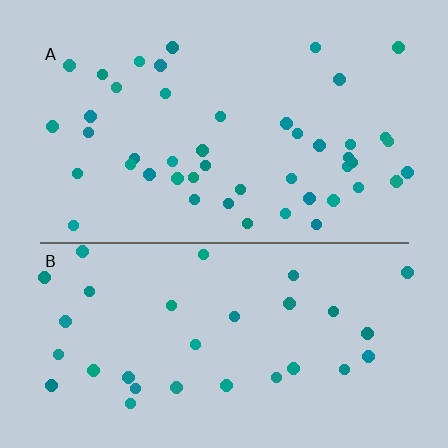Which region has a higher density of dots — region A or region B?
A (the top).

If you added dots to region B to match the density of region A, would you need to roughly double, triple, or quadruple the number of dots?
Approximately double.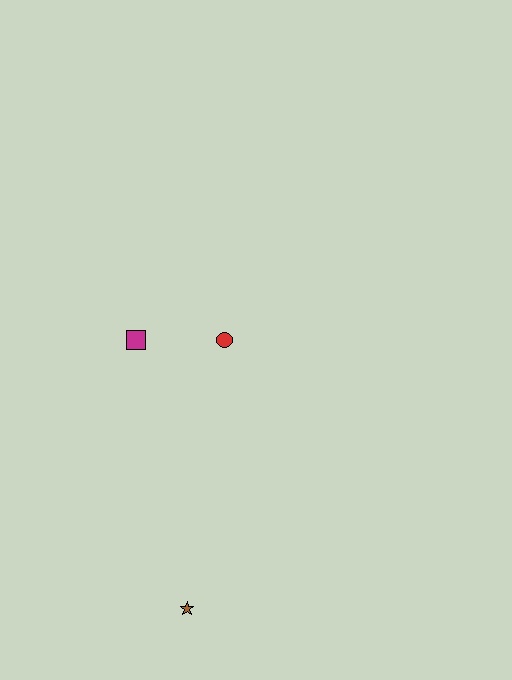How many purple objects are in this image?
There are no purple objects.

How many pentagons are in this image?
There are no pentagons.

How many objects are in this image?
There are 3 objects.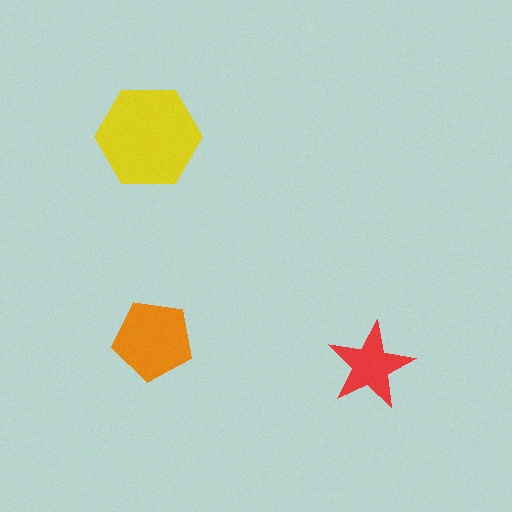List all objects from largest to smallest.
The yellow hexagon, the orange pentagon, the red star.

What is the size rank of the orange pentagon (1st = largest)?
2nd.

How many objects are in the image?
There are 3 objects in the image.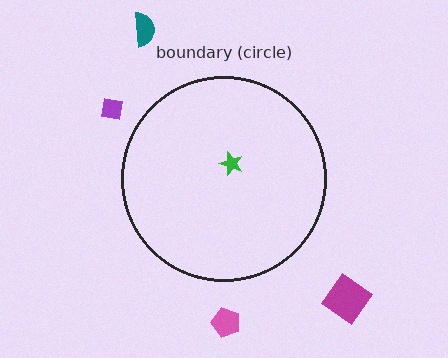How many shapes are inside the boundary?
1 inside, 4 outside.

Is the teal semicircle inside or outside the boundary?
Outside.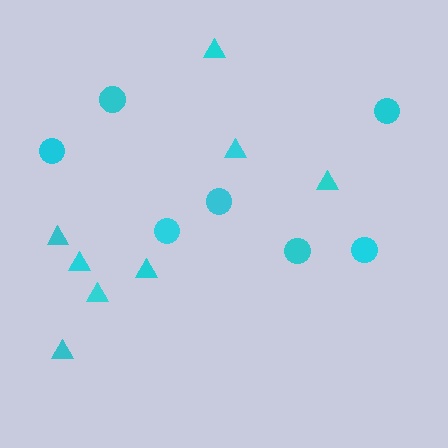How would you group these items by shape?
There are 2 groups: one group of circles (7) and one group of triangles (8).